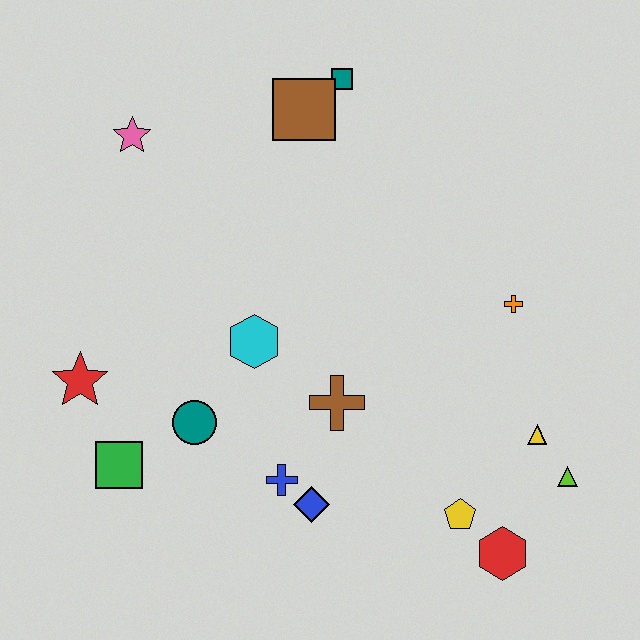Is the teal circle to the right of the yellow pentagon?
No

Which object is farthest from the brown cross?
The pink star is farthest from the brown cross.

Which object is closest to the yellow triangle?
The lime triangle is closest to the yellow triangle.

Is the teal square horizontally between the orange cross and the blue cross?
Yes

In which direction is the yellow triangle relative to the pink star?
The yellow triangle is to the right of the pink star.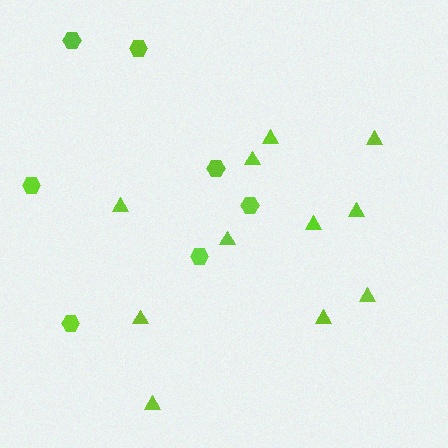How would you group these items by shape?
There are 2 groups: one group of triangles (11) and one group of hexagons (7).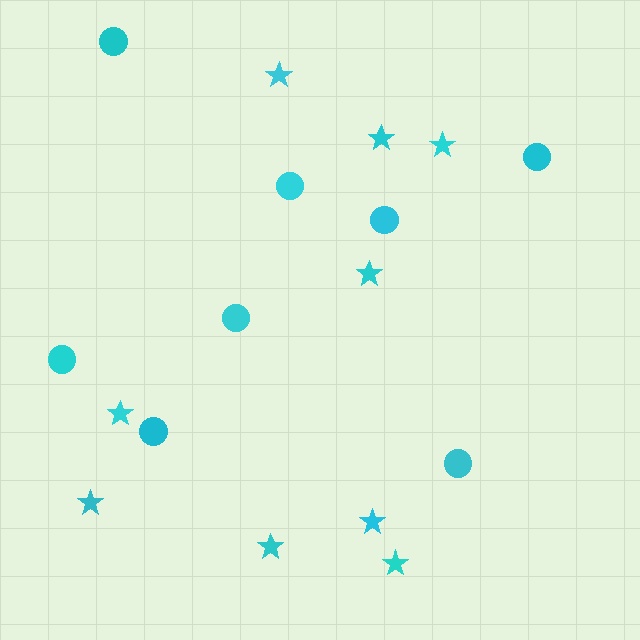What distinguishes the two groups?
There are 2 groups: one group of circles (8) and one group of stars (9).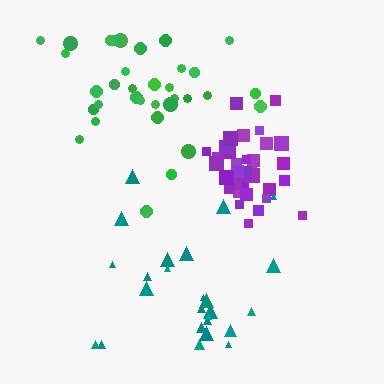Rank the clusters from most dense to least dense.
purple, green, teal.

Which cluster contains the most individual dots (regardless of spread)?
Purple (35).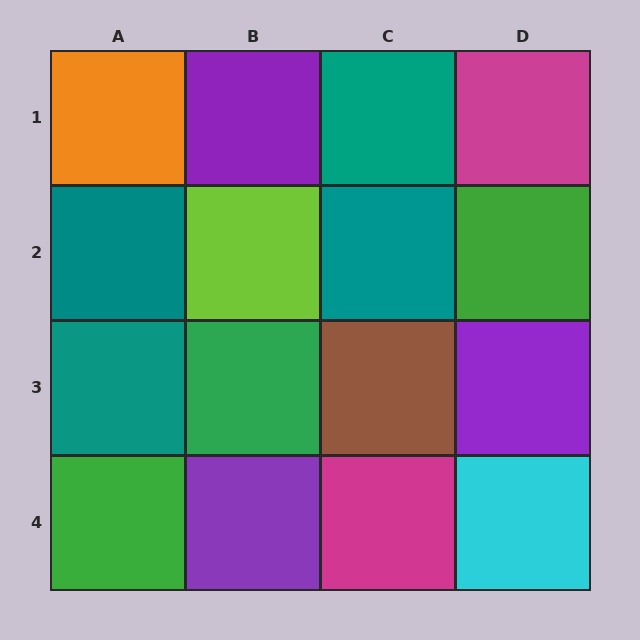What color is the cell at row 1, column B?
Purple.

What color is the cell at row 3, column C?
Brown.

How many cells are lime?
1 cell is lime.